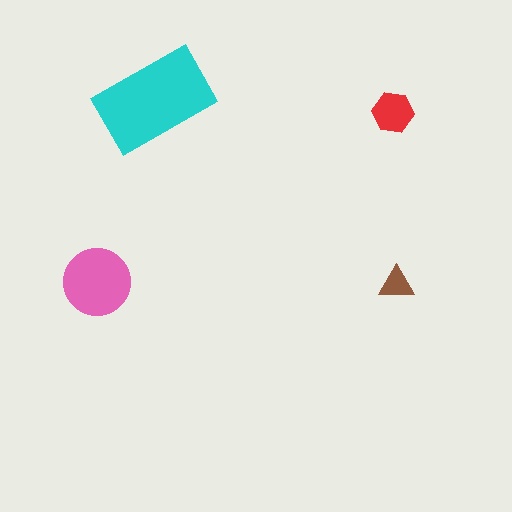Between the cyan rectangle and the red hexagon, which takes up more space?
The cyan rectangle.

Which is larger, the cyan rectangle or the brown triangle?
The cyan rectangle.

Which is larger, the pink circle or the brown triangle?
The pink circle.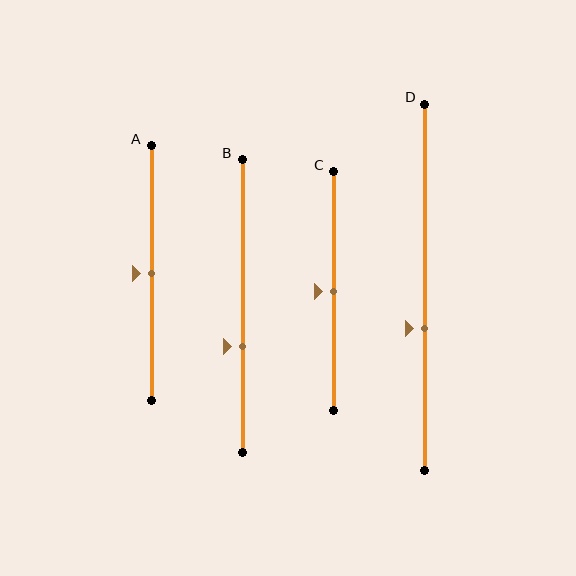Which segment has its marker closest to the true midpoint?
Segment A has its marker closest to the true midpoint.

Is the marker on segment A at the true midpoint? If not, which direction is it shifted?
Yes, the marker on segment A is at the true midpoint.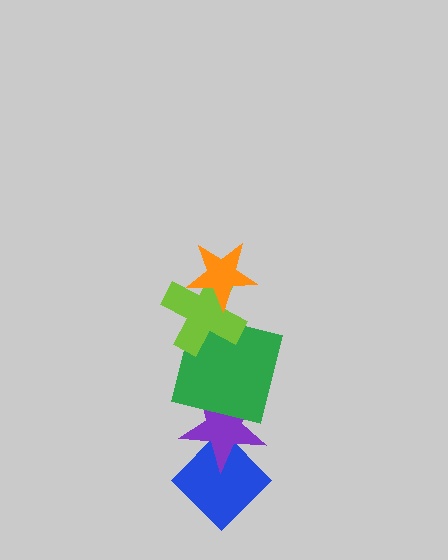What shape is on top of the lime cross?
The orange star is on top of the lime cross.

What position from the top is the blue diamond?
The blue diamond is 5th from the top.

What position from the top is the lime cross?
The lime cross is 2nd from the top.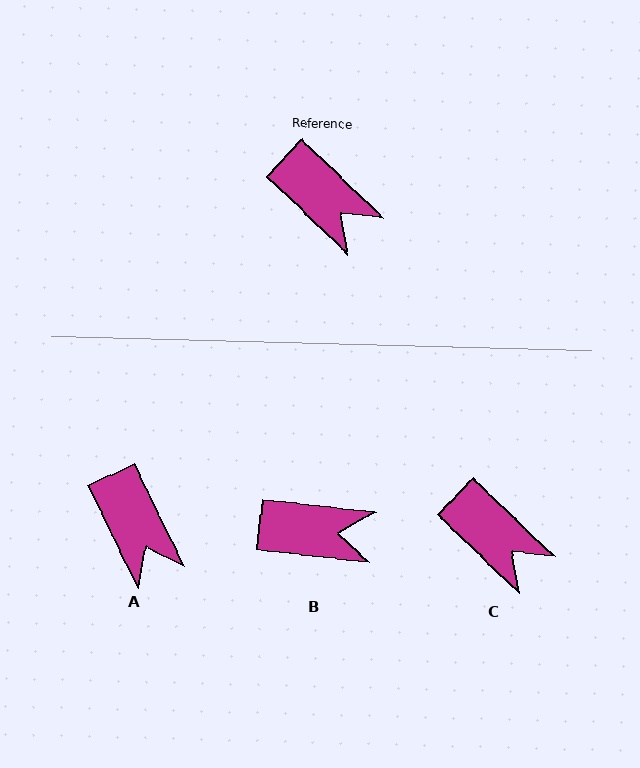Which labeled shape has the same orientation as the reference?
C.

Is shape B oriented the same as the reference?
No, it is off by about 37 degrees.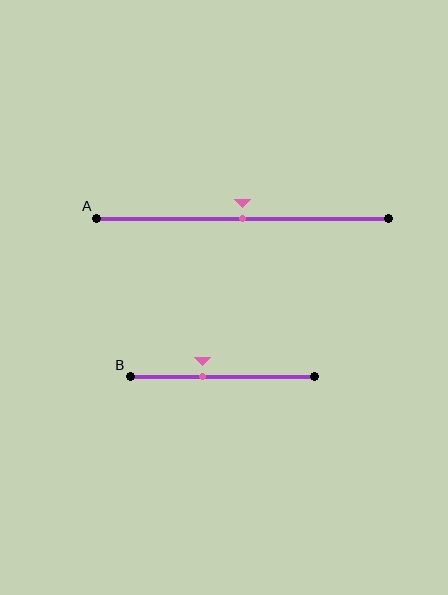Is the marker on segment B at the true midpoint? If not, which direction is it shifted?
No, the marker on segment B is shifted to the left by about 11% of the segment length.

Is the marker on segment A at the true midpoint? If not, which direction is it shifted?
Yes, the marker on segment A is at the true midpoint.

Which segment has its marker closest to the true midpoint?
Segment A has its marker closest to the true midpoint.